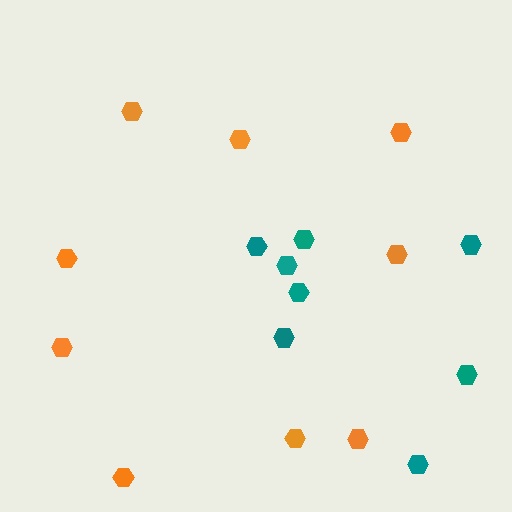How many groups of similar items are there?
There are 2 groups: one group of teal hexagons (8) and one group of orange hexagons (9).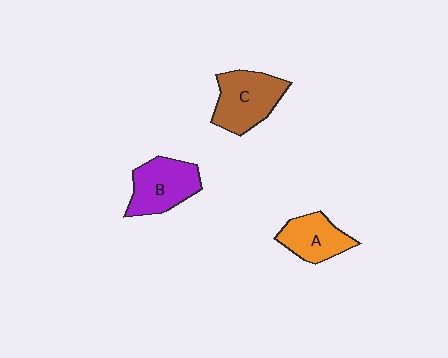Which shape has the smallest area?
Shape A (orange).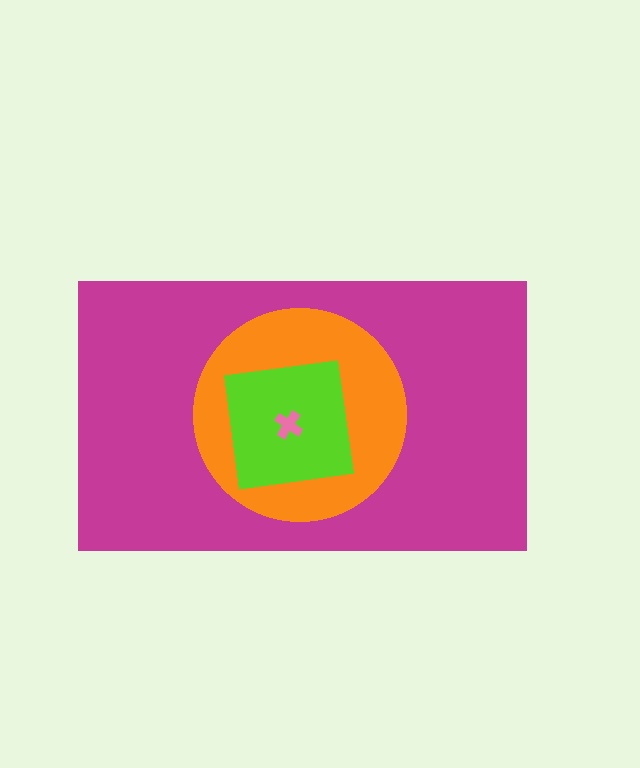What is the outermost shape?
The magenta rectangle.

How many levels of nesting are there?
4.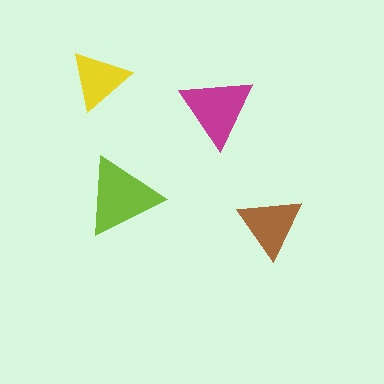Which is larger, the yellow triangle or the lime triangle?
The lime one.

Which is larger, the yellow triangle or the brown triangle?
The brown one.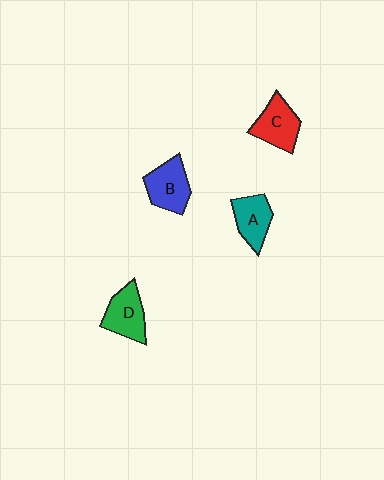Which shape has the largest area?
Shape B (blue).